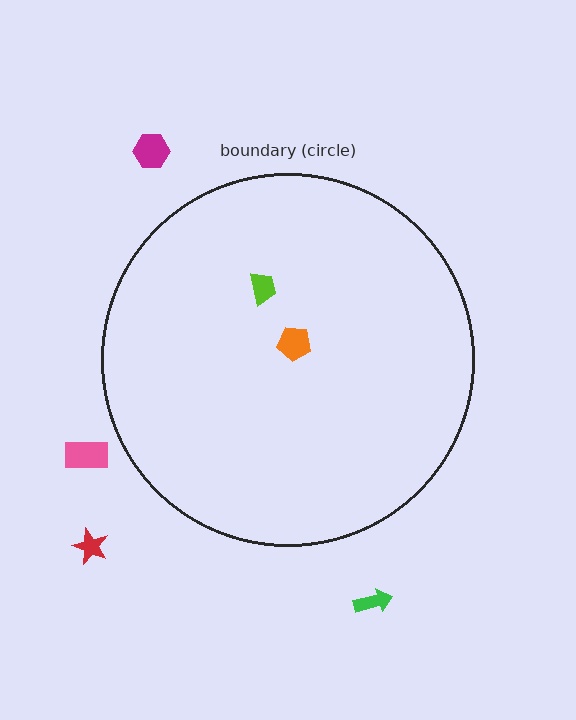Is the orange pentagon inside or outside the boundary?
Inside.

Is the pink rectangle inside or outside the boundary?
Outside.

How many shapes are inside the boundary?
2 inside, 4 outside.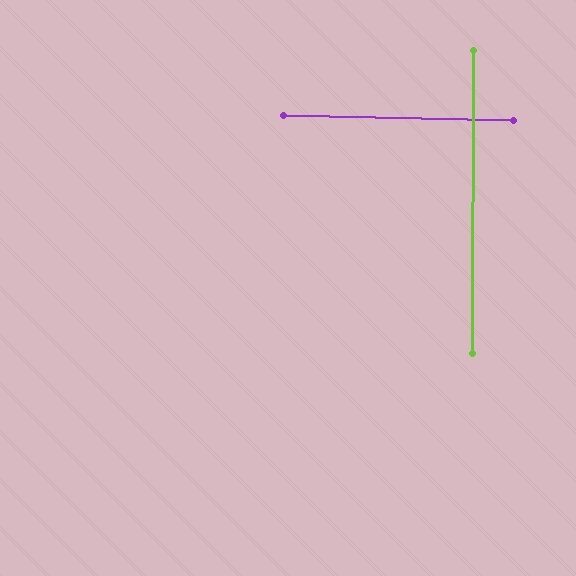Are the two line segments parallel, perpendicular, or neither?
Perpendicular — they meet at approximately 89°.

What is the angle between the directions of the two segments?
Approximately 89 degrees.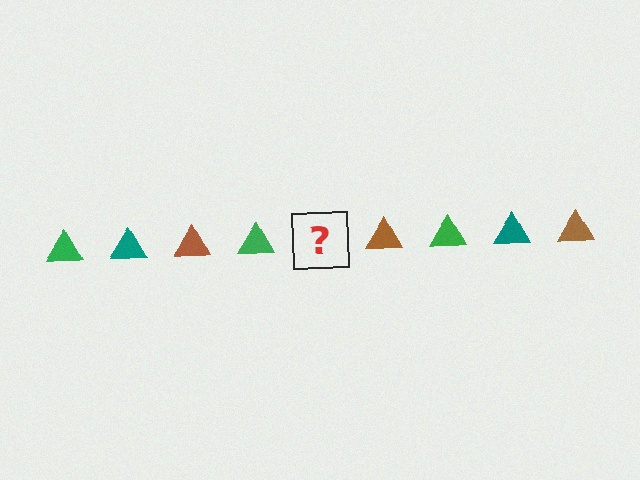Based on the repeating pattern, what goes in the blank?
The blank should be a teal triangle.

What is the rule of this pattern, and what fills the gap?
The rule is that the pattern cycles through green, teal, brown triangles. The gap should be filled with a teal triangle.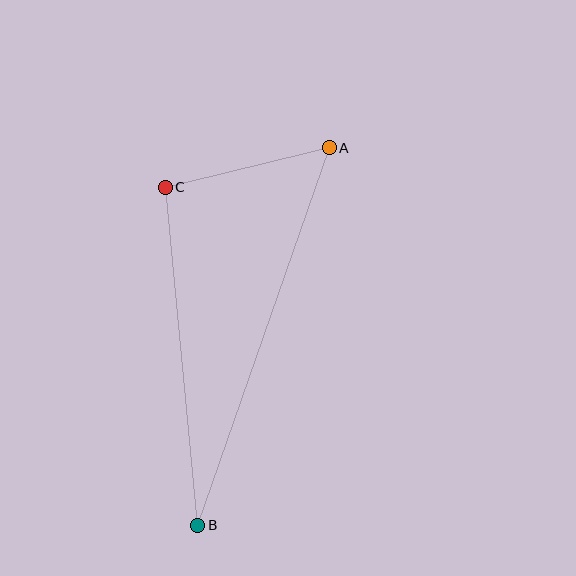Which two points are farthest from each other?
Points A and B are farthest from each other.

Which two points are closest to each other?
Points A and C are closest to each other.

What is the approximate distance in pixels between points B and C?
The distance between B and C is approximately 340 pixels.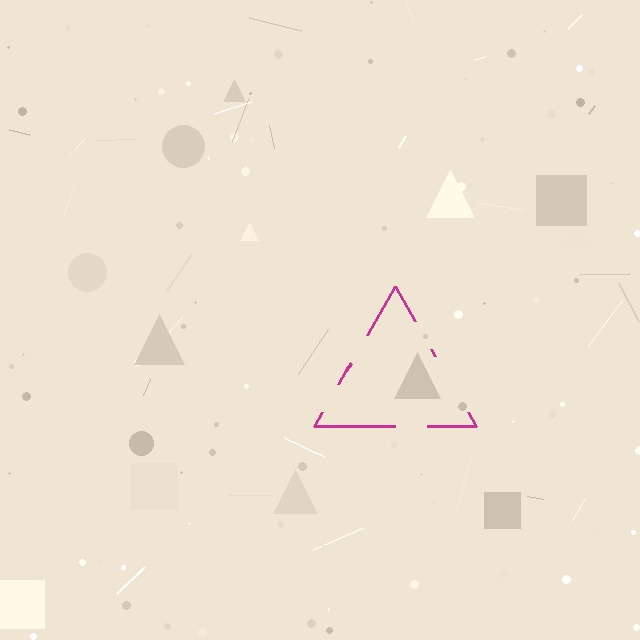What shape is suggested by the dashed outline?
The dashed outline suggests a triangle.